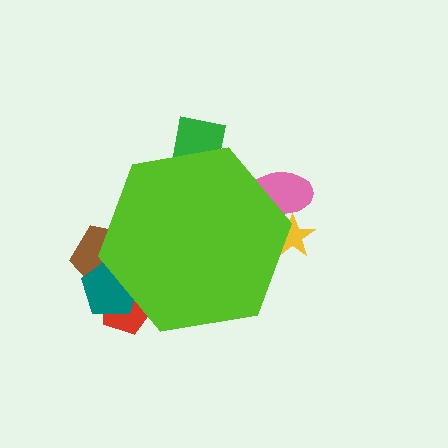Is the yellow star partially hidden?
Yes, the yellow star is partially hidden behind the lime hexagon.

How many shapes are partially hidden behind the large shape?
6 shapes are partially hidden.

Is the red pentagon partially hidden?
Yes, the red pentagon is partially hidden behind the lime hexagon.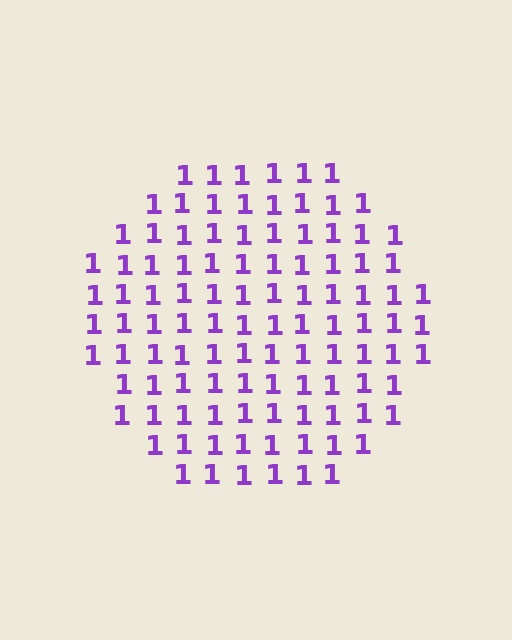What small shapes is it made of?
It is made of small digit 1's.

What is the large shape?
The large shape is a circle.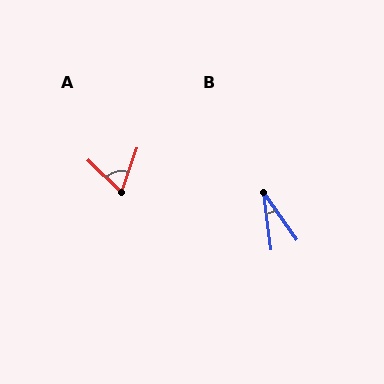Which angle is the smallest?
B, at approximately 27 degrees.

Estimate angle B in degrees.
Approximately 27 degrees.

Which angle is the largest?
A, at approximately 65 degrees.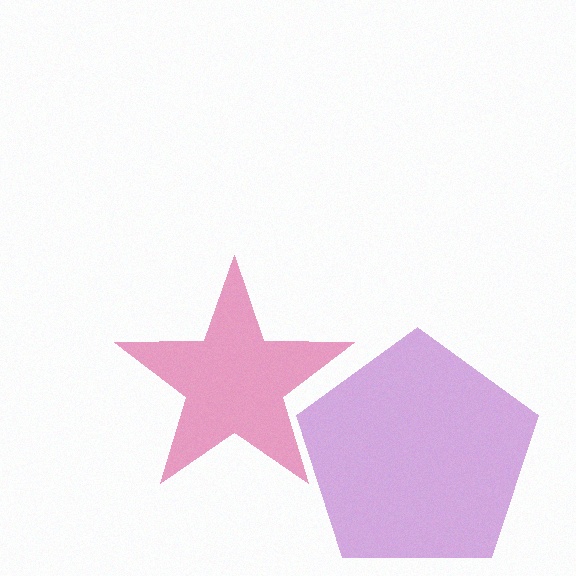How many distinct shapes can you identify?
There are 2 distinct shapes: a pink star, a purple pentagon.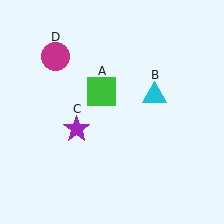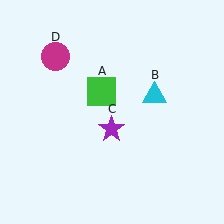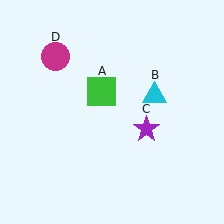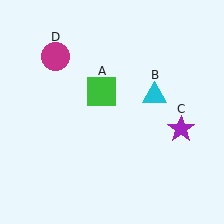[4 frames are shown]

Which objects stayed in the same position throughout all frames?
Green square (object A) and cyan triangle (object B) and magenta circle (object D) remained stationary.